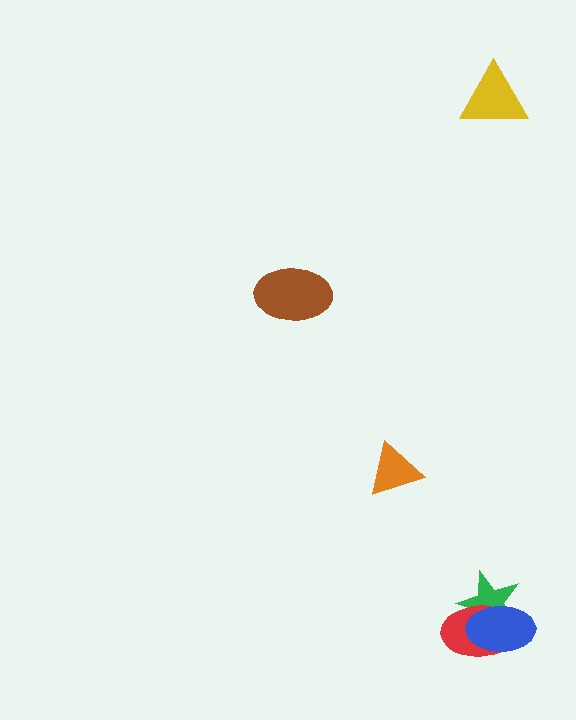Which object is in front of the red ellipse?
The blue ellipse is in front of the red ellipse.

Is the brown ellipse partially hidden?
No, no other shape covers it.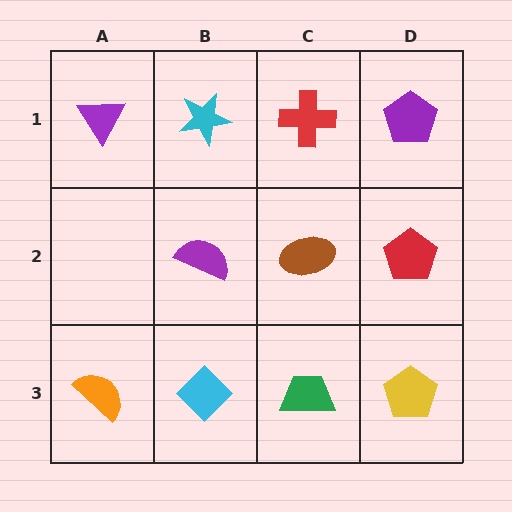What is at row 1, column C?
A red cross.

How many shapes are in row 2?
3 shapes.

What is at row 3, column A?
An orange semicircle.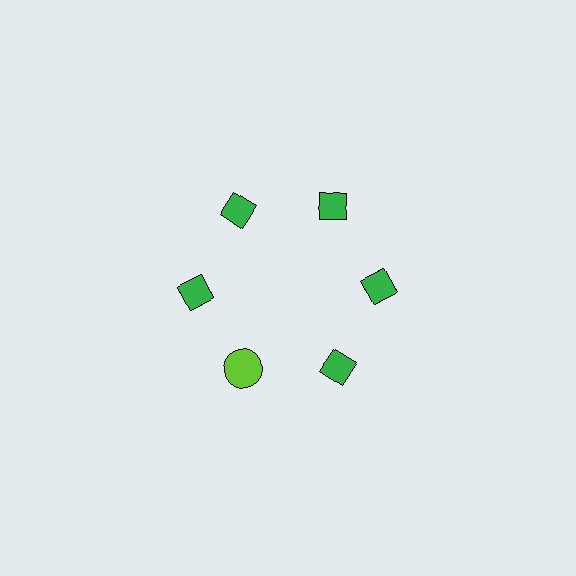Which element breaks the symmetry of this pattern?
The lime circle at roughly the 7 o'clock position breaks the symmetry. All other shapes are green diamonds.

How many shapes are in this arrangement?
There are 6 shapes arranged in a ring pattern.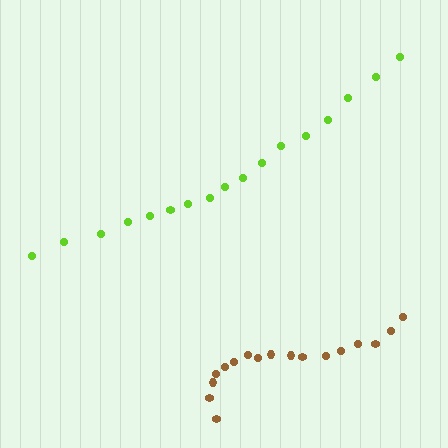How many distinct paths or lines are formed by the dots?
There are 2 distinct paths.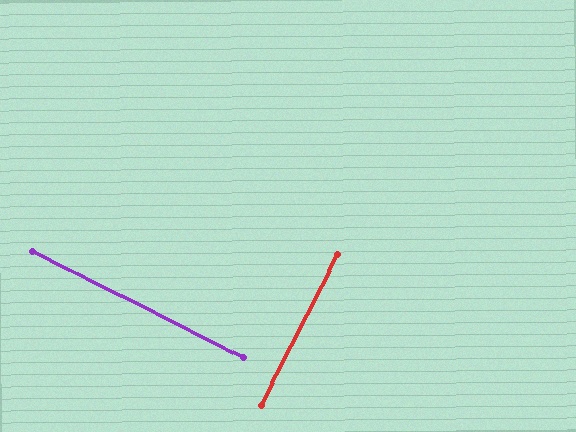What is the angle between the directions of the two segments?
Approximately 90 degrees.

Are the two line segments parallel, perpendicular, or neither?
Perpendicular — they meet at approximately 90°.